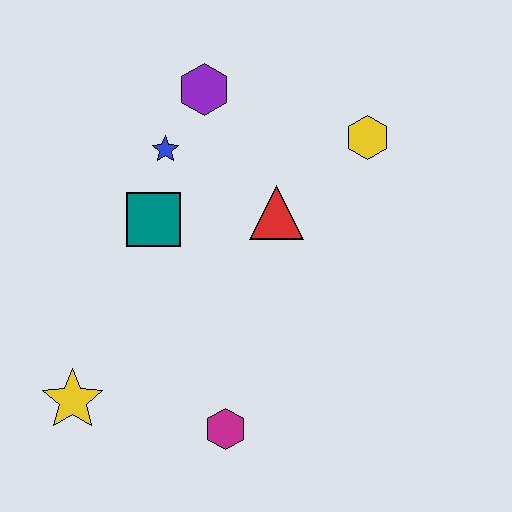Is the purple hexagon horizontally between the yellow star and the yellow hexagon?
Yes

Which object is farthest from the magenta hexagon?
The purple hexagon is farthest from the magenta hexagon.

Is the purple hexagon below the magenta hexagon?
No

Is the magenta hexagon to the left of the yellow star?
No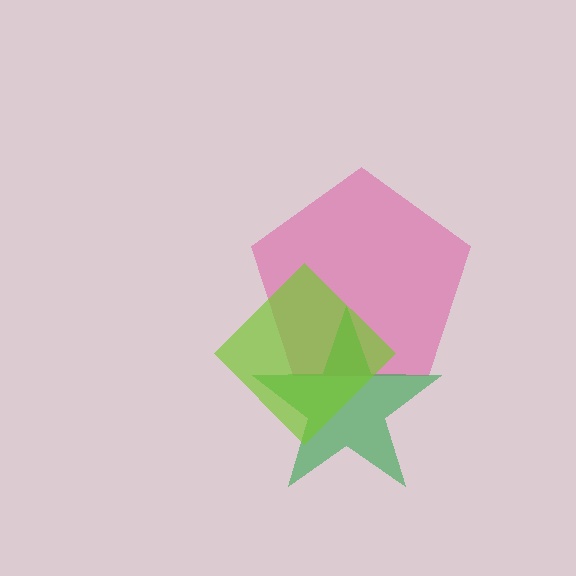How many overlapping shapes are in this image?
There are 3 overlapping shapes in the image.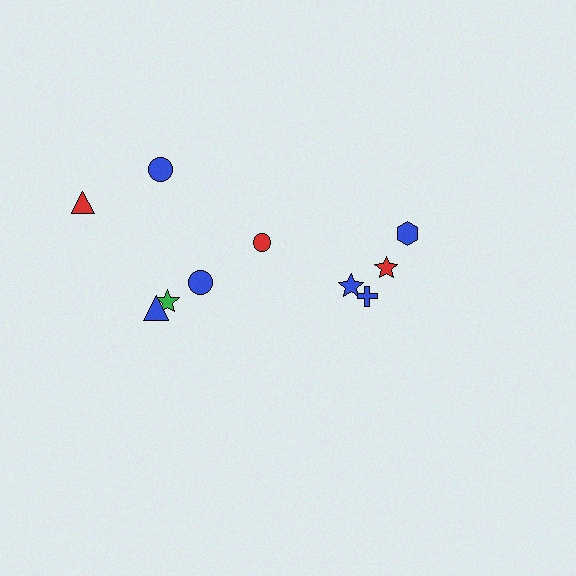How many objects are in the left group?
There are 6 objects.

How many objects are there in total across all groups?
There are 10 objects.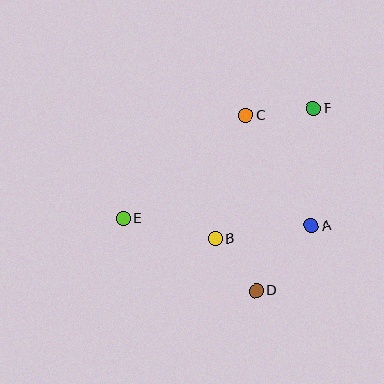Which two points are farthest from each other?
Points E and F are farthest from each other.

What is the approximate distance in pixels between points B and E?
The distance between B and E is approximately 94 pixels.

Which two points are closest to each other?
Points B and D are closest to each other.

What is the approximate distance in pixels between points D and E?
The distance between D and E is approximately 151 pixels.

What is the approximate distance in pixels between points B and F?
The distance between B and F is approximately 163 pixels.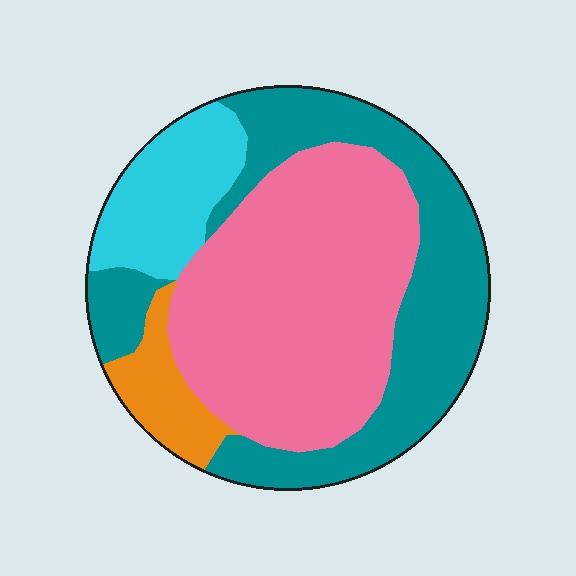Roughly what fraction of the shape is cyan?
Cyan covers around 15% of the shape.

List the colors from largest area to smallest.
From largest to smallest: pink, teal, cyan, orange.